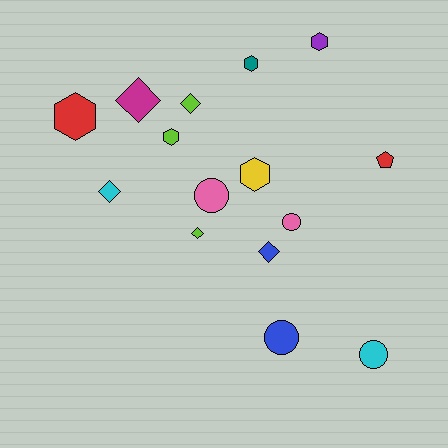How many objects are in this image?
There are 15 objects.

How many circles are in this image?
There are 4 circles.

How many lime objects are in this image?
There are 3 lime objects.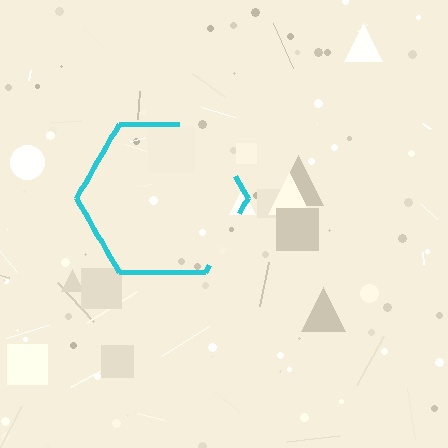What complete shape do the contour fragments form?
The contour fragments form a hexagon.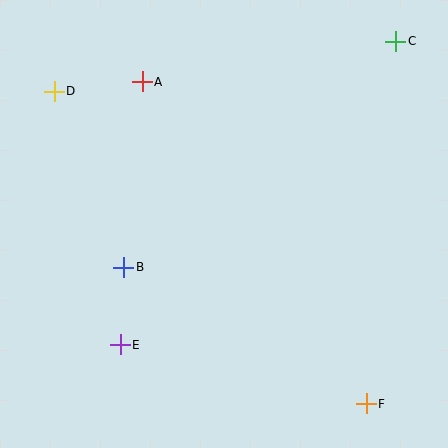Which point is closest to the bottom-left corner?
Point E is closest to the bottom-left corner.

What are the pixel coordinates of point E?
Point E is at (120, 345).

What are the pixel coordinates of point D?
Point D is at (54, 91).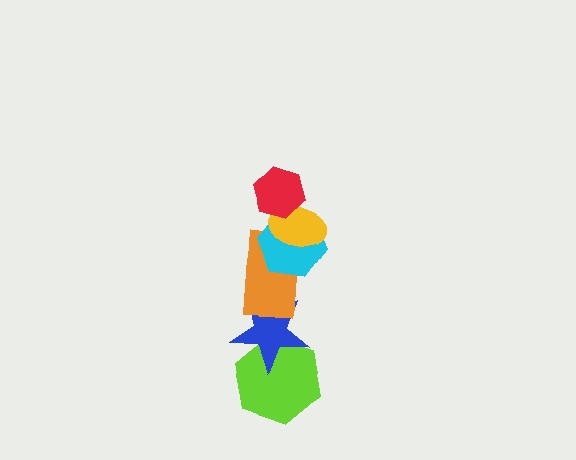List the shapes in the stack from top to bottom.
From top to bottom: the red hexagon, the yellow ellipse, the cyan hexagon, the orange rectangle, the blue star, the lime hexagon.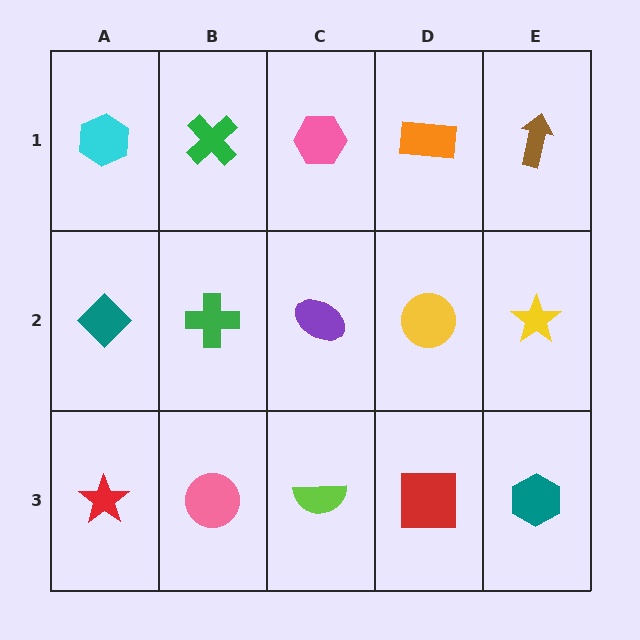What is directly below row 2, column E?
A teal hexagon.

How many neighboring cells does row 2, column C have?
4.